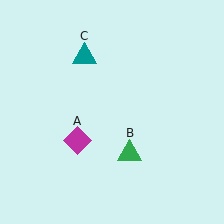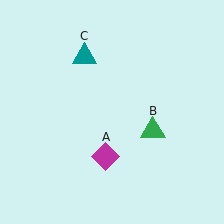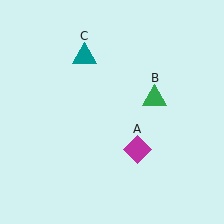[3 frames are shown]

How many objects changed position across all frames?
2 objects changed position: magenta diamond (object A), green triangle (object B).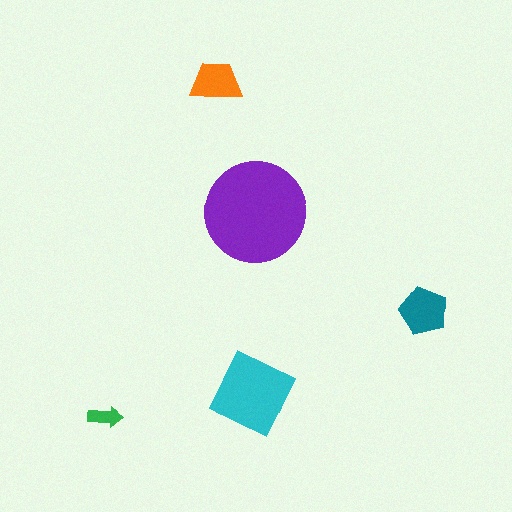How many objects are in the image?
There are 5 objects in the image.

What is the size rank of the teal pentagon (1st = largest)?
3rd.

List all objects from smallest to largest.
The green arrow, the orange trapezoid, the teal pentagon, the cyan diamond, the purple circle.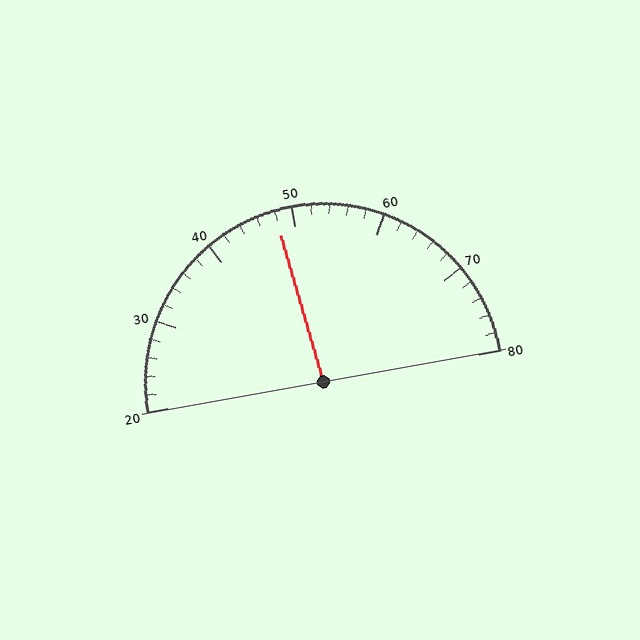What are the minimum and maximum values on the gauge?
The gauge ranges from 20 to 80.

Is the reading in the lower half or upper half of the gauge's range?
The reading is in the lower half of the range (20 to 80).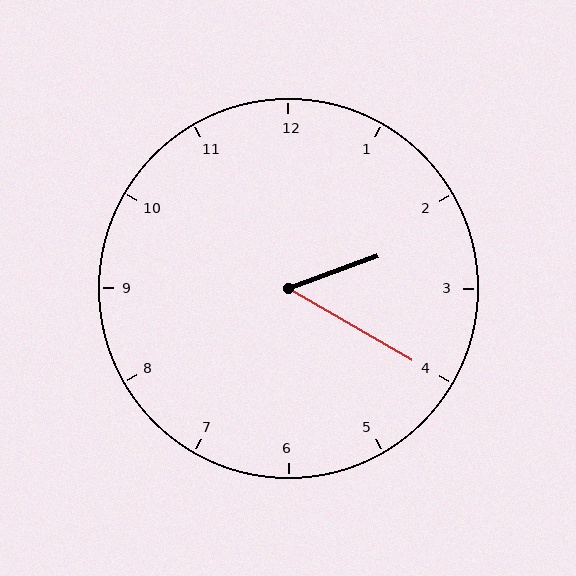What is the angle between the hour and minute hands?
Approximately 50 degrees.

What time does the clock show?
2:20.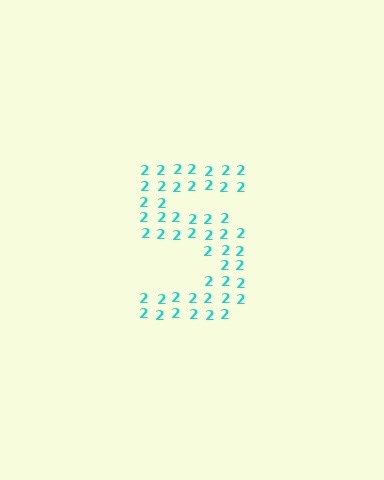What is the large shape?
The large shape is the digit 5.